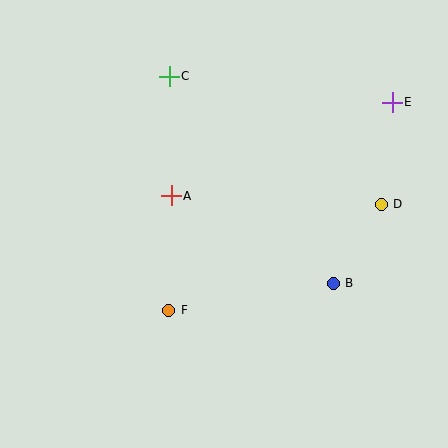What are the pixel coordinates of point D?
Point D is at (381, 204).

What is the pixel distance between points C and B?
The distance between C and B is 264 pixels.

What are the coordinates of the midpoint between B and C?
The midpoint between B and C is at (251, 180).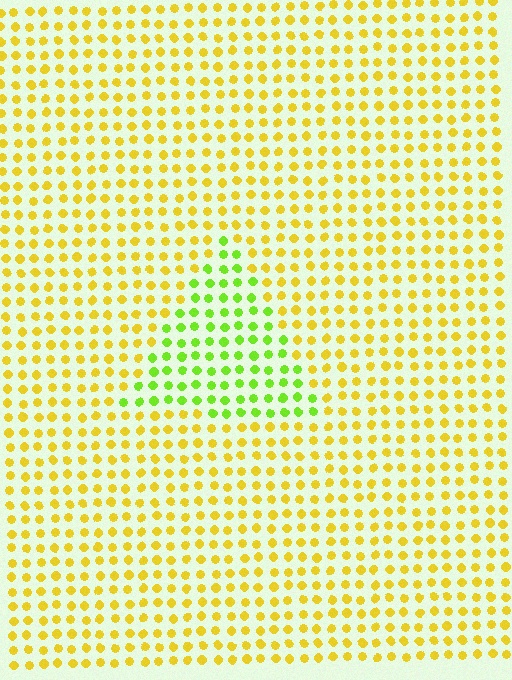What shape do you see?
I see a triangle.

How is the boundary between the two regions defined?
The boundary is defined purely by a slight shift in hue (about 45 degrees). Spacing, size, and orientation are identical on both sides.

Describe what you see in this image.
The image is filled with small yellow elements in a uniform arrangement. A triangle-shaped region is visible where the elements are tinted to a slightly different hue, forming a subtle color boundary.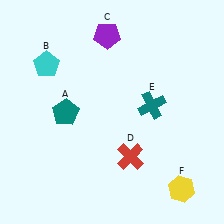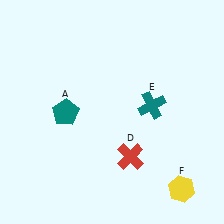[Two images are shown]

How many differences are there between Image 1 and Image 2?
There are 2 differences between the two images.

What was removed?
The cyan pentagon (B), the purple pentagon (C) were removed in Image 2.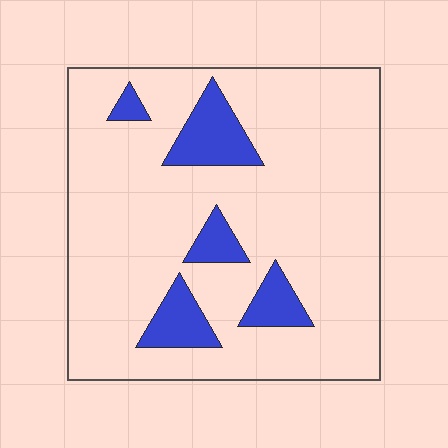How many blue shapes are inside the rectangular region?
5.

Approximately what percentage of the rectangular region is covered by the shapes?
Approximately 15%.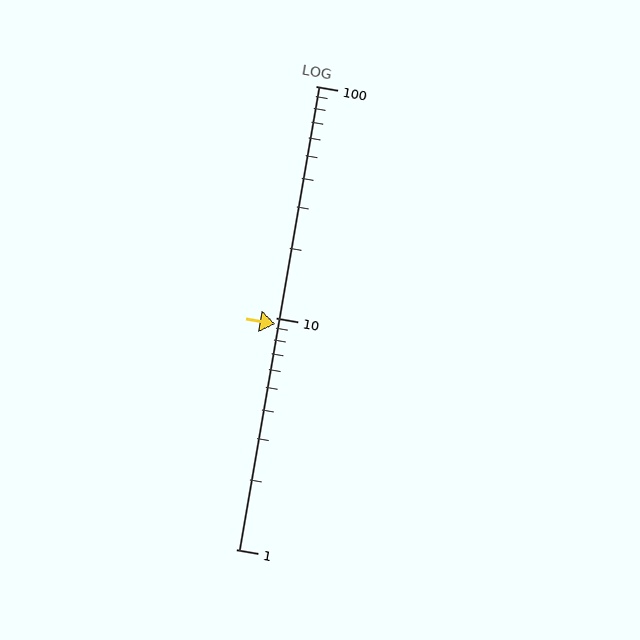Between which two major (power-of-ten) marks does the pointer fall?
The pointer is between 1 and 10.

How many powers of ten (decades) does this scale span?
The scale spans 2 decades, from 1 to 100.